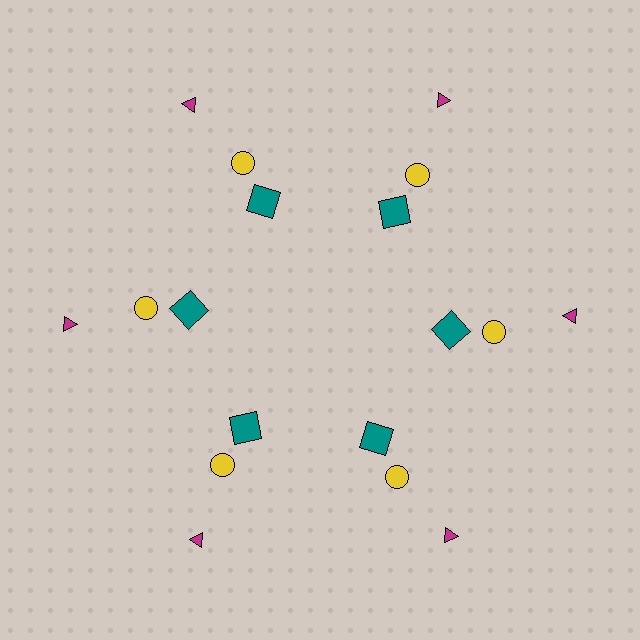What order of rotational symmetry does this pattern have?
This pattern has 6-fold rotational symmetry.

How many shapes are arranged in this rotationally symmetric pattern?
There are 18 shapes, arranged in 6 groups of 3.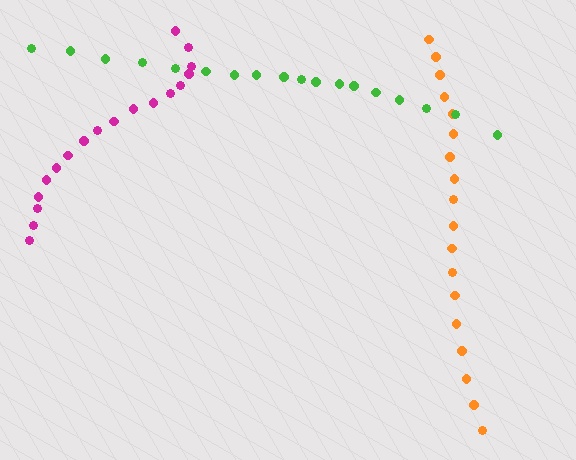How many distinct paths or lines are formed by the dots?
There are 3 distinct paths.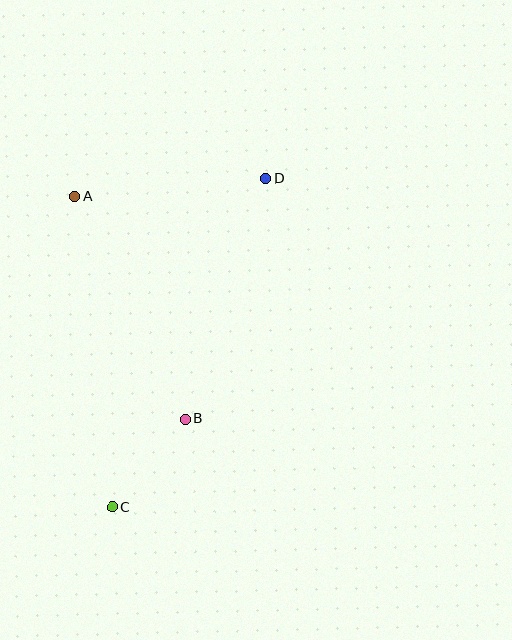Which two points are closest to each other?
Points B and C are closest to each other.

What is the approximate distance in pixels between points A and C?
The distance between A and C is approximately 313 pixels.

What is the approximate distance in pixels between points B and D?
The distance between B and D is approximately 253 pixels.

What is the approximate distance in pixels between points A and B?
The distance between A and B is approximately 248 pixels.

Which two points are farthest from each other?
Points C and D are farthest from each other.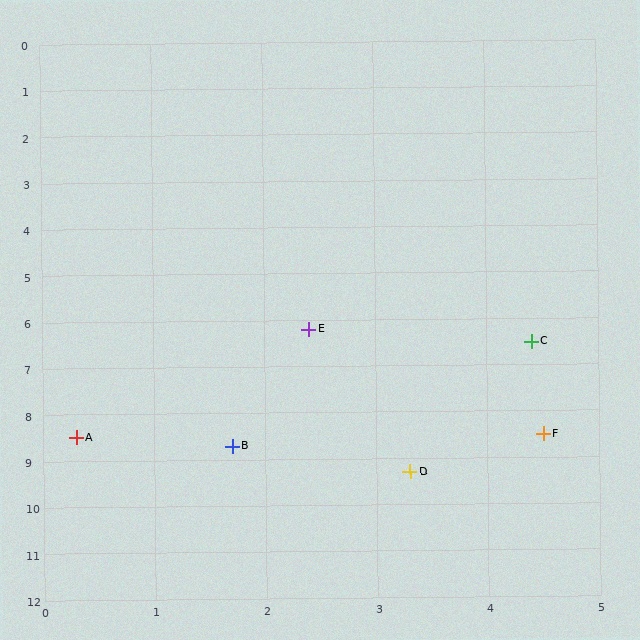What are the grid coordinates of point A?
Point A is at approximately (0.3, 8.5).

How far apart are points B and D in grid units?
Points B and D are about 1.7 grid units apart.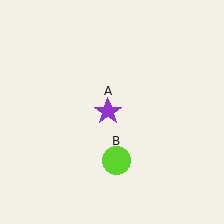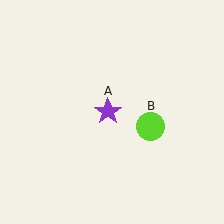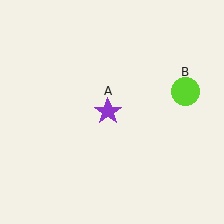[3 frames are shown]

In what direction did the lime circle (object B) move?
The lime circle (object B) moved up and to the right.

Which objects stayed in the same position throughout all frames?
Purple star (object A) remained stationary.